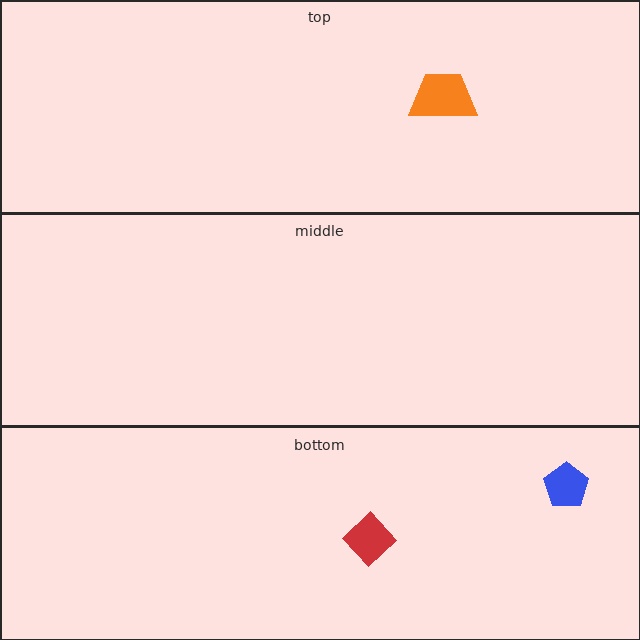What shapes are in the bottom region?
The red diamond, the blue pentagon.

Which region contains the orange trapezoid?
The top region.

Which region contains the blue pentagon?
The bottom region.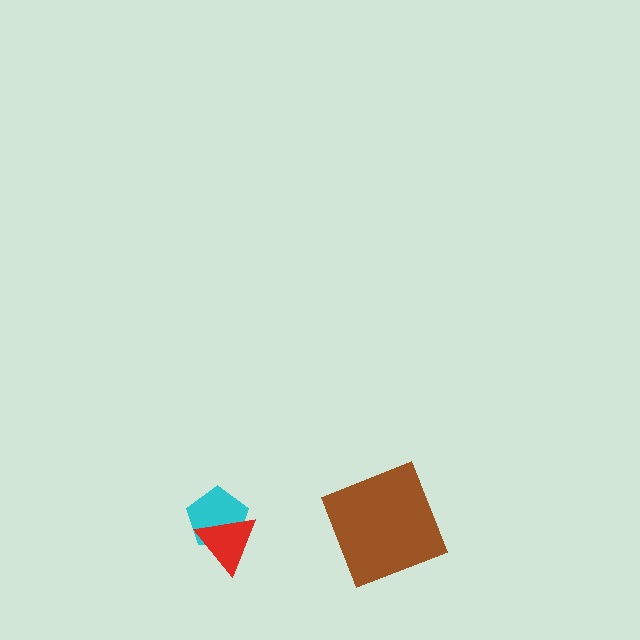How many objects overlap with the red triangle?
1 object overlaps with the red triangle.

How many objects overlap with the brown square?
0 objects overlap with the brown square.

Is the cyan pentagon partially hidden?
Yes, it is partially covered by another shape.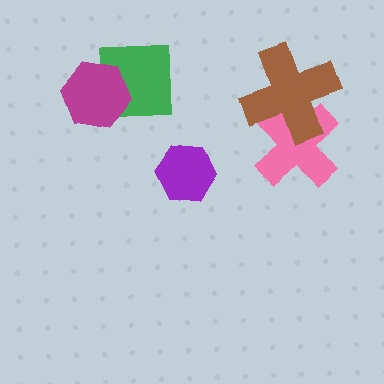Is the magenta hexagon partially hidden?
No, no other shape covers it.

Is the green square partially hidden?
Yes, it is partially covered by another shape.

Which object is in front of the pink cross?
The brown cross is in front of the pink cross.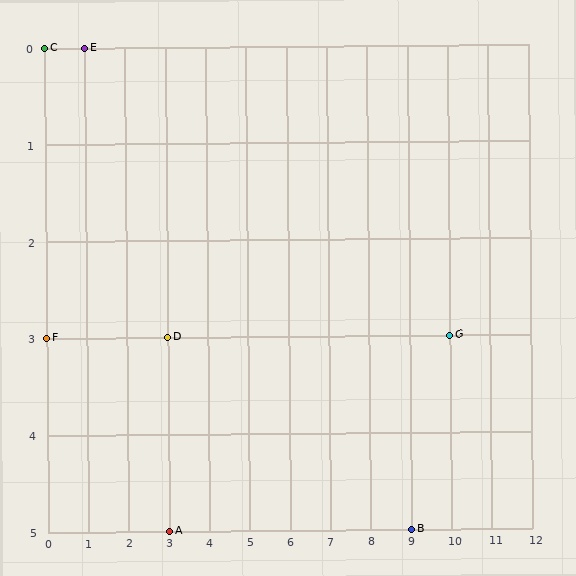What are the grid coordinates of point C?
Point C is at grid coordinates (0, 0).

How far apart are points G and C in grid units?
Points G and C are 10 columns and 3 rows apart (about 10.4 grid units diagonally).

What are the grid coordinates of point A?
Point A is at grid coordinates (3, 5).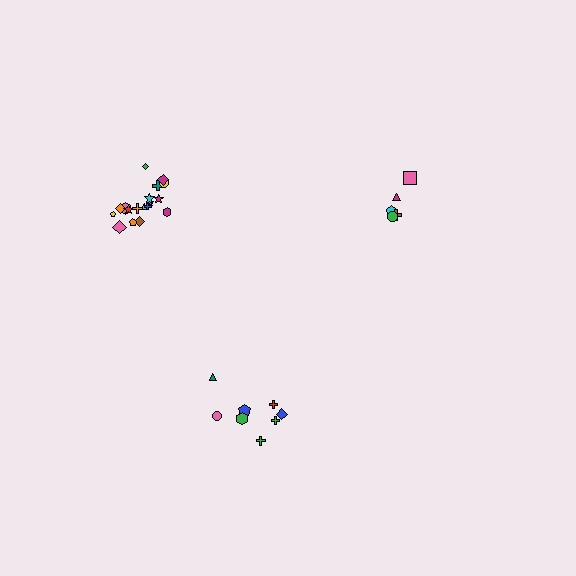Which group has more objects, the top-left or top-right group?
The top-left group.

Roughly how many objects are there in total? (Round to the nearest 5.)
Roughly 30 objects in total.